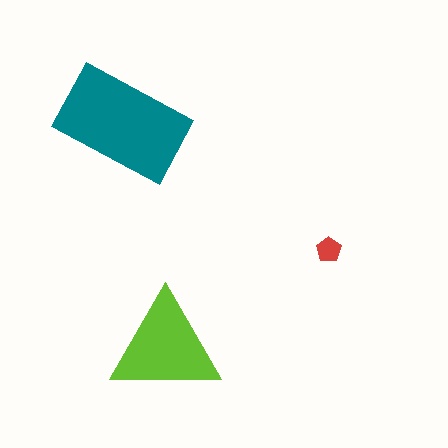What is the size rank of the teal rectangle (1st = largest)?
1st.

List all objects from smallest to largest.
The red pentagon, the lime triangle, the teal rectangle.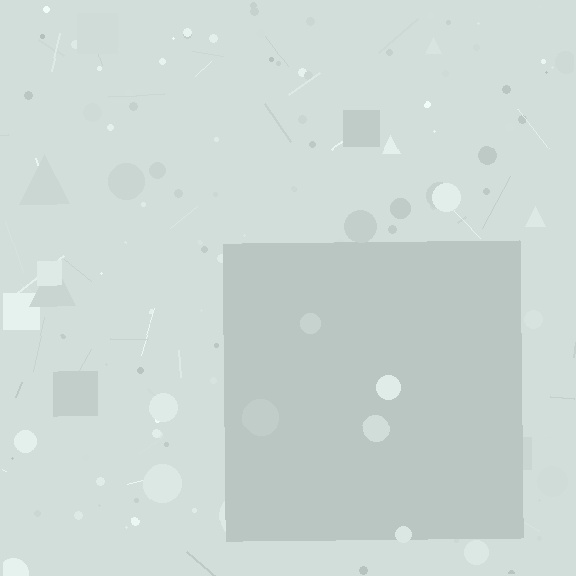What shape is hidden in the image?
A square is hidden in the image.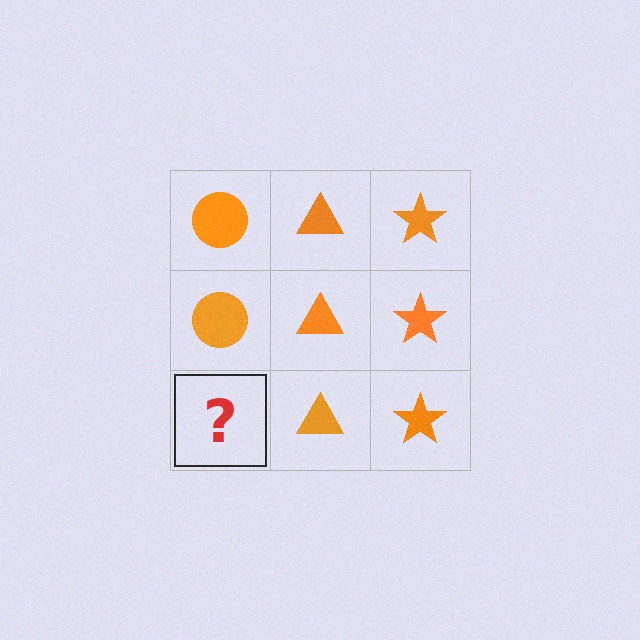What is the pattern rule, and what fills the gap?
The rule is that each column has a consistent shape. The gap should be filled with an orange circle.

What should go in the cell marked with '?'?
The missing cell should contain an orange circle.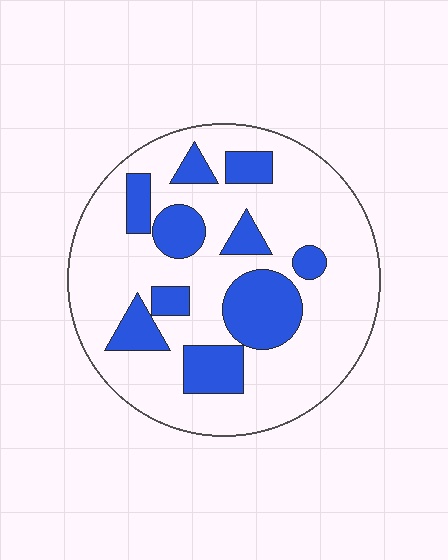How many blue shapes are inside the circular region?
10.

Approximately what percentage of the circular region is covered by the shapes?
Approximately 25%.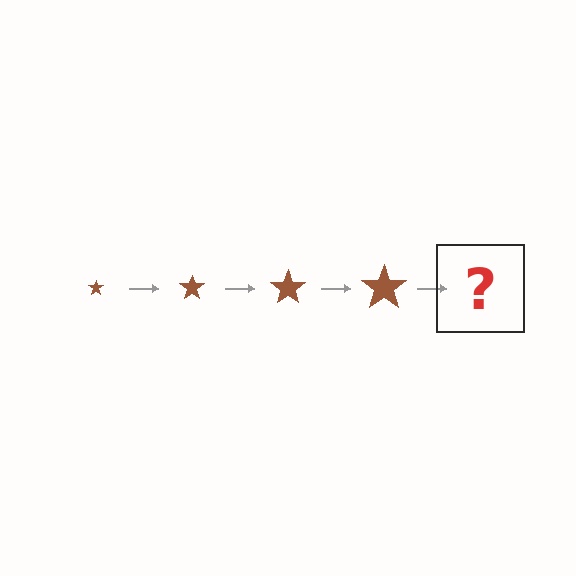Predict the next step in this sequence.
The next step is a brown star, larger than the previous one.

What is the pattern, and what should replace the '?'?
The pattern is that the star gets progressively larger each step. The '?' should be a brown star, larger than the previous one.